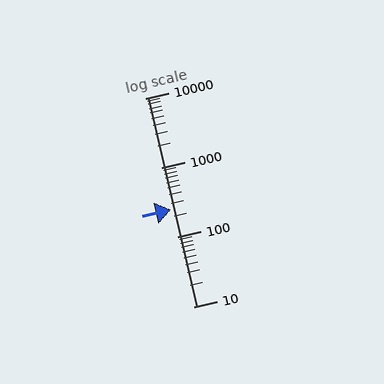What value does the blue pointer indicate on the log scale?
The pointer indicates approximately 250.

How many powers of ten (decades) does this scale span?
The scale spans 3 decades, from 10 to 10000.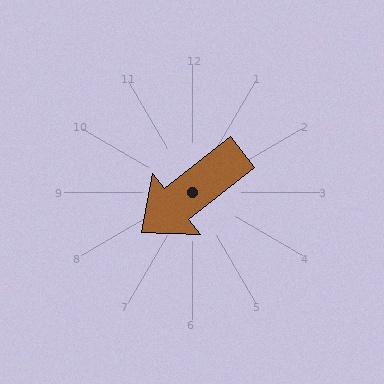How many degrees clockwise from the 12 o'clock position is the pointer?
Approximately 232 degrees.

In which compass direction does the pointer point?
Southwest.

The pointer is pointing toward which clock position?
Roughly 8 o'clock.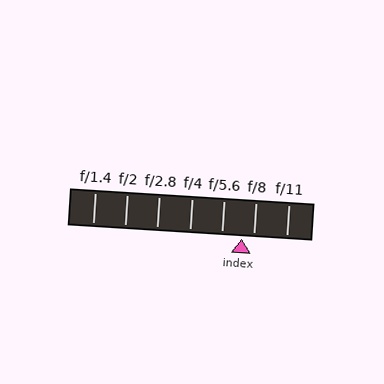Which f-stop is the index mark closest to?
The index mark is closest to f/8.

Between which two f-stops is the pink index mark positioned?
The index mark is between f/5.6 and f/8.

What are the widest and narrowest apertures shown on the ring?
The widest aperture shown is f/1.4 and the narrowest is f/11.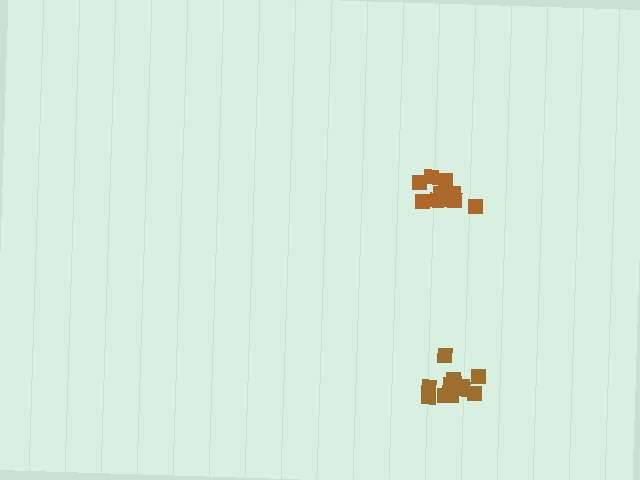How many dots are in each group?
Group 1: 11 dots, Group 2: 13 dots (24 total).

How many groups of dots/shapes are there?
There are 2 groups.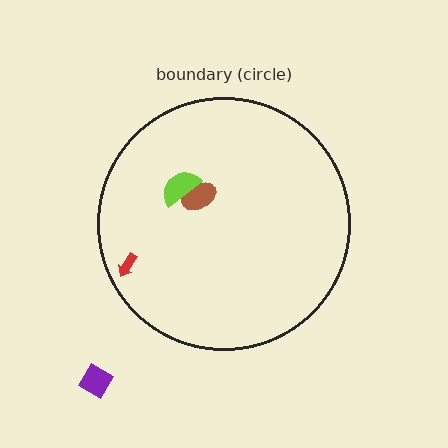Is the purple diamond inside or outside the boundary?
Outside.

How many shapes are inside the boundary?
3 inside, 1 outside.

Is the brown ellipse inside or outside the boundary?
Inside.